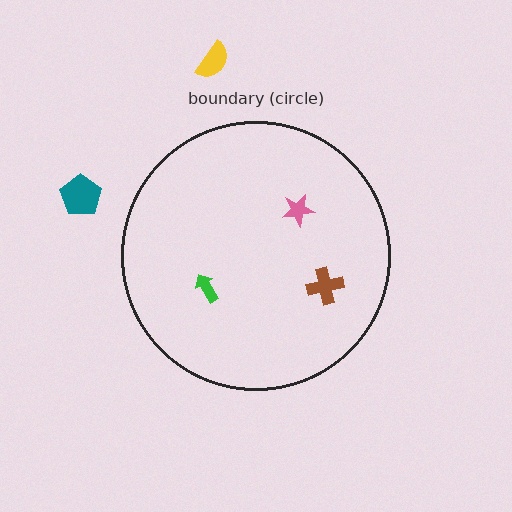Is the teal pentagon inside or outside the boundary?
Outside.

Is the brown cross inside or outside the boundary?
Inside.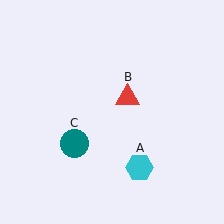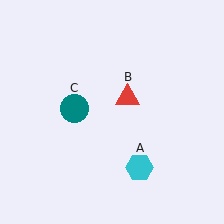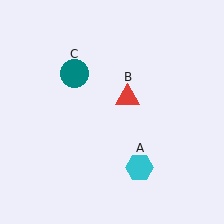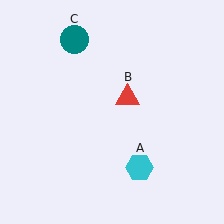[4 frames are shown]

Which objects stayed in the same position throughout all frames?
Cyan hexagon (object A) and red triangle (object B) remained stationary.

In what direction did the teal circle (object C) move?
The teal circle (object C) moved up.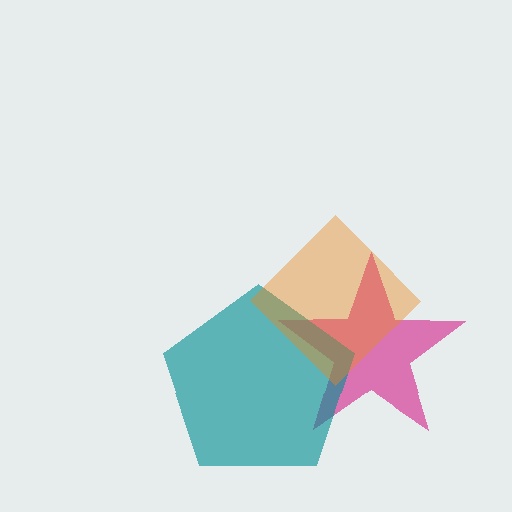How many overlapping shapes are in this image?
There are 3 overlapping shapes in the image.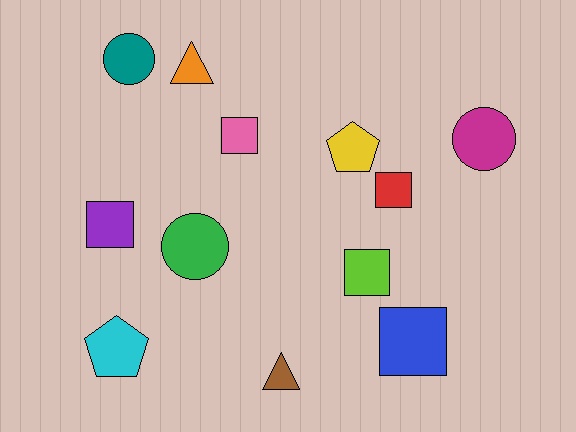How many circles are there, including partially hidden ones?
There are 3 circles.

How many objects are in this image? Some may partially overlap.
There are 12 objects.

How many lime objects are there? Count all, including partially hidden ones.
There is 1 lime object.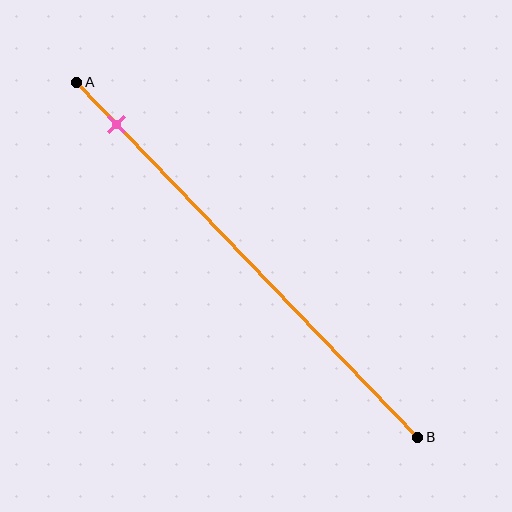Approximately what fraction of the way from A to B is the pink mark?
The pink mark is approximately 10% of the way from A to B.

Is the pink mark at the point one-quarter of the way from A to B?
No, the mark is at about 10% from A, not at the 25% one-quarter point.